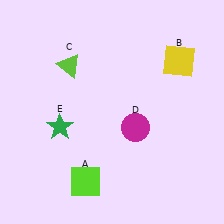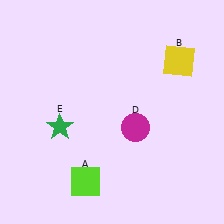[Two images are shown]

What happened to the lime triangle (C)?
The lime triangle (C) was removed in Image 2. It was in the top-left area of Image 1.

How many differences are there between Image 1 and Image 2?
There is 1 difference between the two images.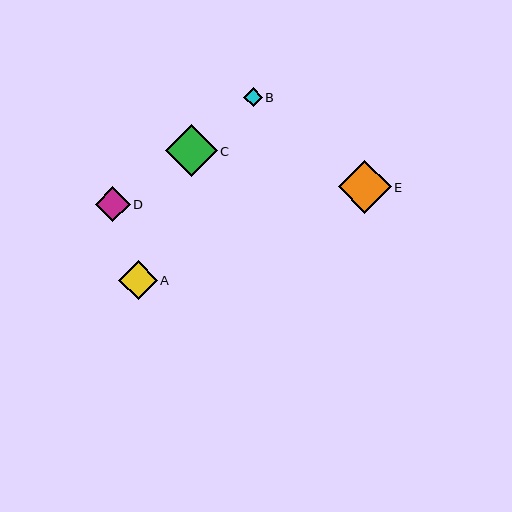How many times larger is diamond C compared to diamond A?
Diamond C is approximately 1.4 times the size of diamond A.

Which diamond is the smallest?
Diamond B is the smallest with a size of approximately 19 pixels.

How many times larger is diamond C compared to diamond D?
Diamond C is approximately 1.5 times the size of diamond D.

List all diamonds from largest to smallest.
From largest to smallest: E, C, A, D, B.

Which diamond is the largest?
Diamond E is the largest with a size of approximately 53 pixels.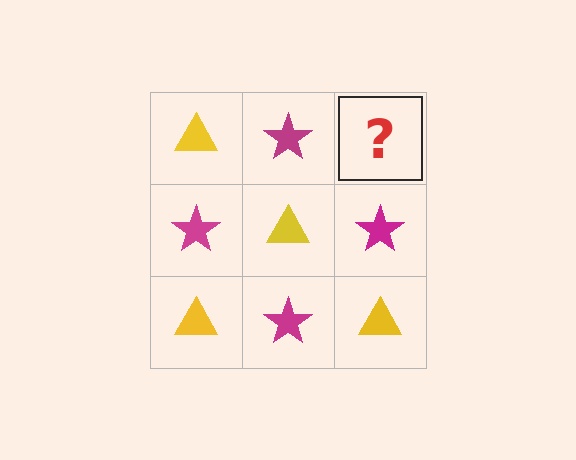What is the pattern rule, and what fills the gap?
The rule is that it alternates yellow triangle and magenta star in a checkerboard pattern. The gap should be filled with a yellow triangle.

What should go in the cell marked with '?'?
The missing cell should contain a yellow triangle.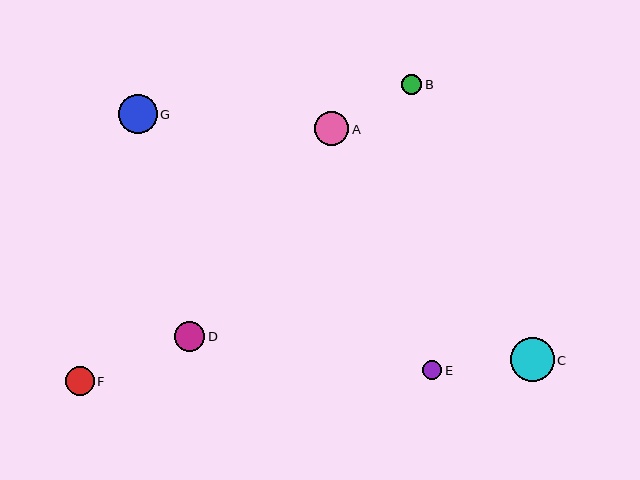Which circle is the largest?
Circle C is the largest with a size of approximately 44 pixels.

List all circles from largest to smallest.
From largest to smallest: C, G, A, D, F, B, E.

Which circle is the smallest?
Circle E is the smallest with a size of approximately 19 pixels.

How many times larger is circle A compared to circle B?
Circle A is approximately 1.7 times the size of circle B.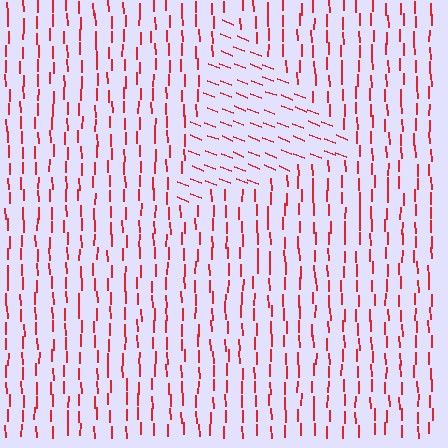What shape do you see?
I see a triangle.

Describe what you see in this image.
The image is filled with small red line segments. A triangle region in the image has lines oriented differently from the surrounding lines, creating a visible texture boundary.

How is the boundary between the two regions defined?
The boundary is defined purely by a change in line orientation (approximately 68 degrees difference). All lines are the same color and thickness.